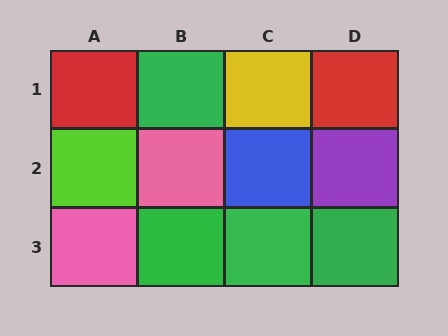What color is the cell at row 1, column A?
Red.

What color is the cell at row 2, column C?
Blue.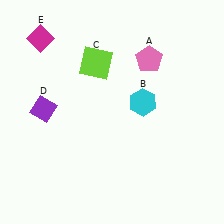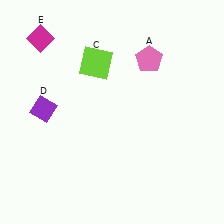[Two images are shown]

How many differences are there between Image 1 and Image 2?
There is 1 difference between the two images.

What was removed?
The cyan hexagon (B) was removed in Image 2.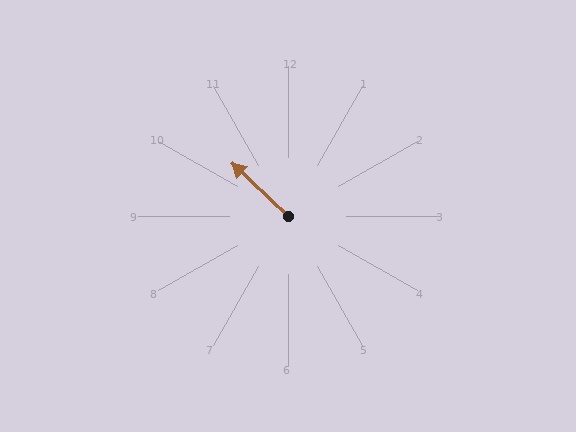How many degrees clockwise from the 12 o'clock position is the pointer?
Approximately 313 degrees.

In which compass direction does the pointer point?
Northwest.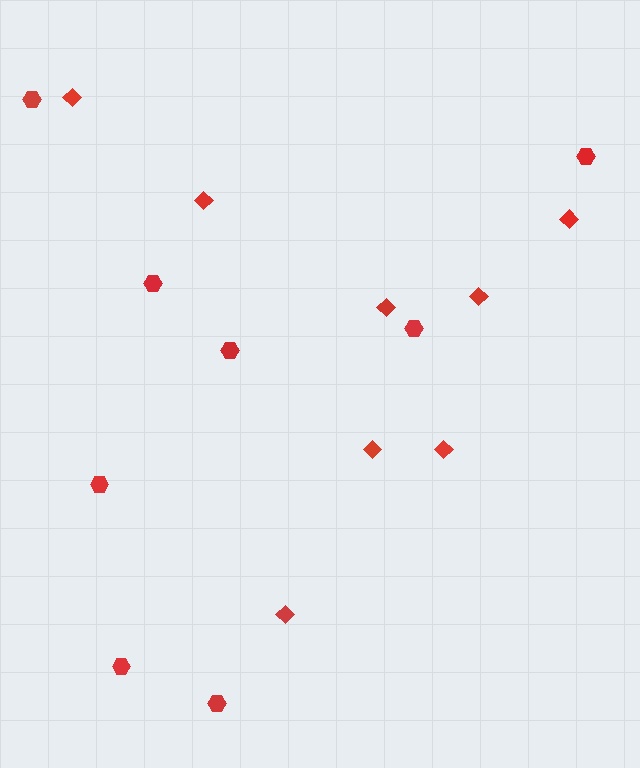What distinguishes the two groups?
There are 2 groups: one group of diamonds (8) and one group of hexagons (8).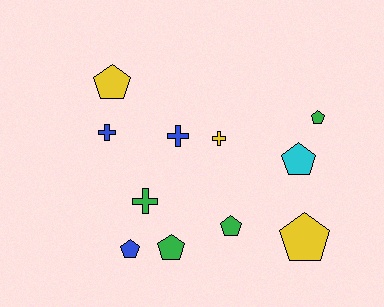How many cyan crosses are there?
There are no cyan crosses.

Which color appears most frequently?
Green, with 4 objects.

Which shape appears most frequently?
Pentagon, with 7 objects.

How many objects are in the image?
There are 11 objects.